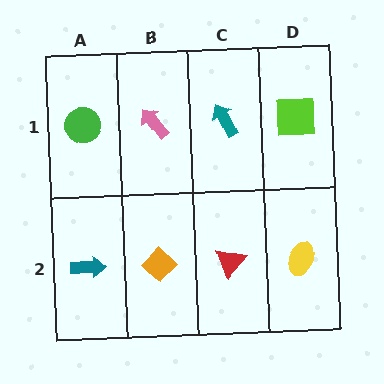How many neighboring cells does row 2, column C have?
3.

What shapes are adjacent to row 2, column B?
A pink arrow (row 1, column B), a teal arrow (row 2, column A), a red triangle (row 2, column C).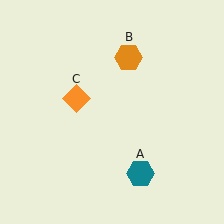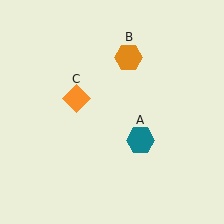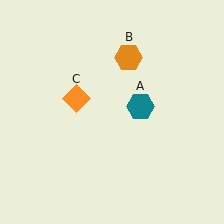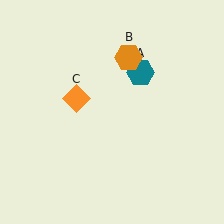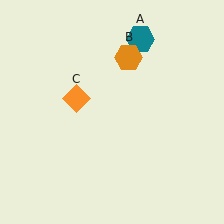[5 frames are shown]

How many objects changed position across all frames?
1 object changed position: teal hexagon (object A).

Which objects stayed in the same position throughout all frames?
Orange hexagon (object B) and orange diamond (object C) remained stationary.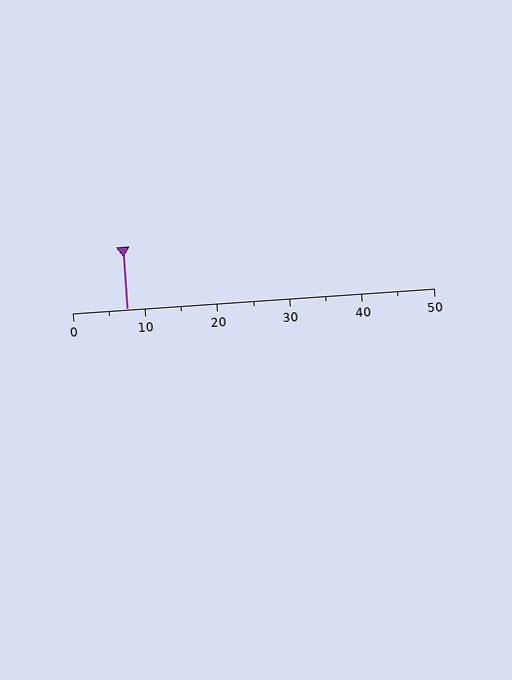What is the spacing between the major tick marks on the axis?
The major ticks are spaced 10 apart.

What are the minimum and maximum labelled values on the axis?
The axis runs from 0 to 50.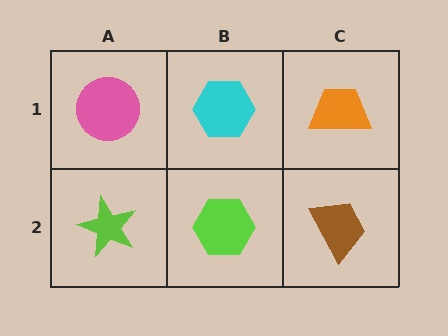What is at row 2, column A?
A lime star.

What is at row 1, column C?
An orange trapezoid.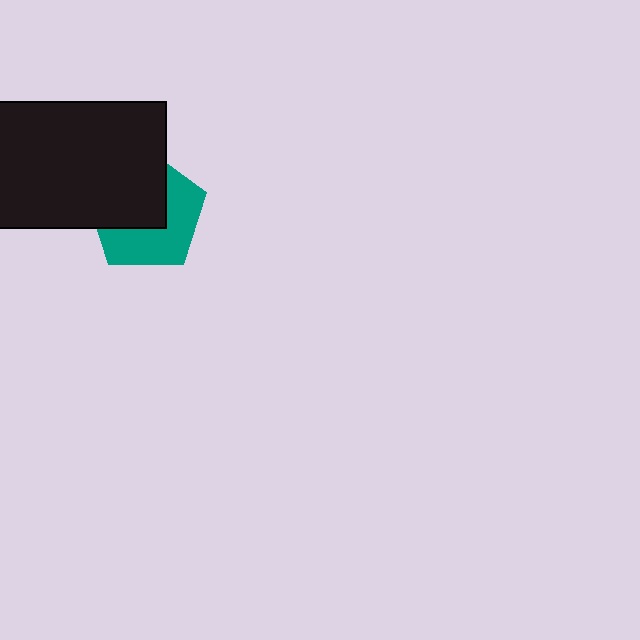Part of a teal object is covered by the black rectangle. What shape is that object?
It is a pentagon.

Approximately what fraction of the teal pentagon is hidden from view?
Roughly 50% of the teal pentagon is hidden behind the black rectangle.